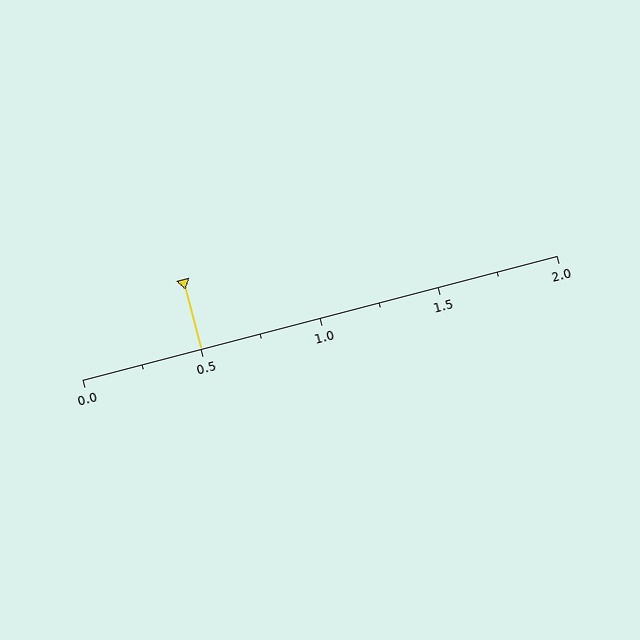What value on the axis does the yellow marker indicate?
The marker indicates approximately 0.5.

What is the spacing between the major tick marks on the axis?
The major ticks are spaced 0.5 apart.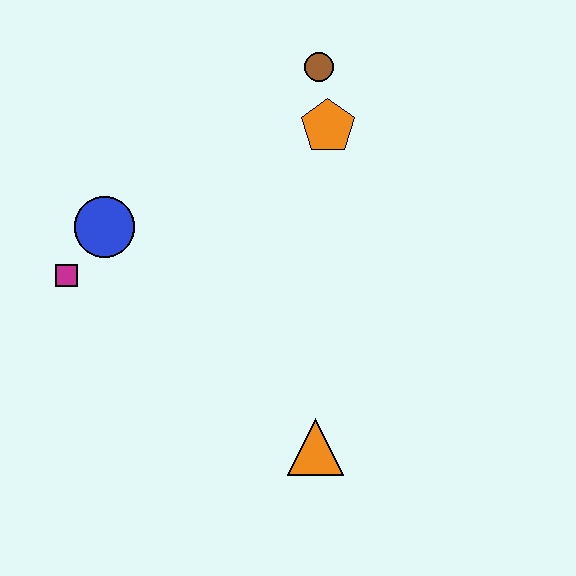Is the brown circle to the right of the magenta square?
Yes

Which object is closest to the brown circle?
The orange pentagon is closest to the brown circle.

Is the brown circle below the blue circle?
No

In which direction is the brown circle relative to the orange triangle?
The brown circle is above the orange triangle.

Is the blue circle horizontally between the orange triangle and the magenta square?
Yes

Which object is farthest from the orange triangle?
The brown circle is farthest from the orange triangle.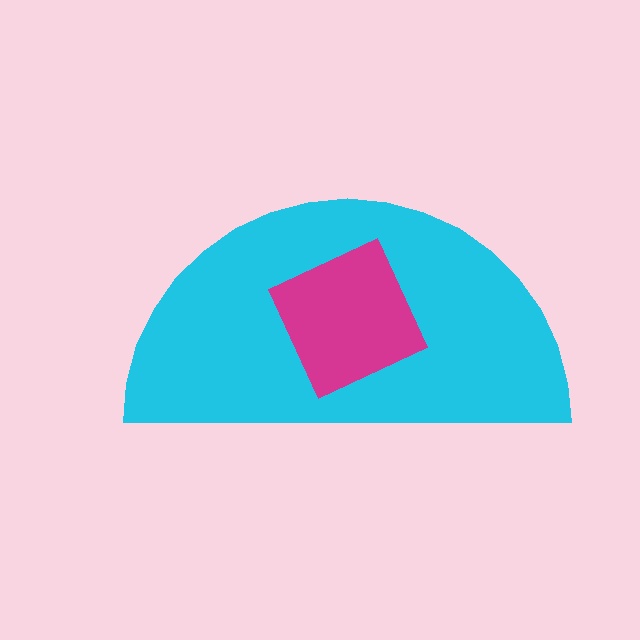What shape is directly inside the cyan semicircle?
The magenta square.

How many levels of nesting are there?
2.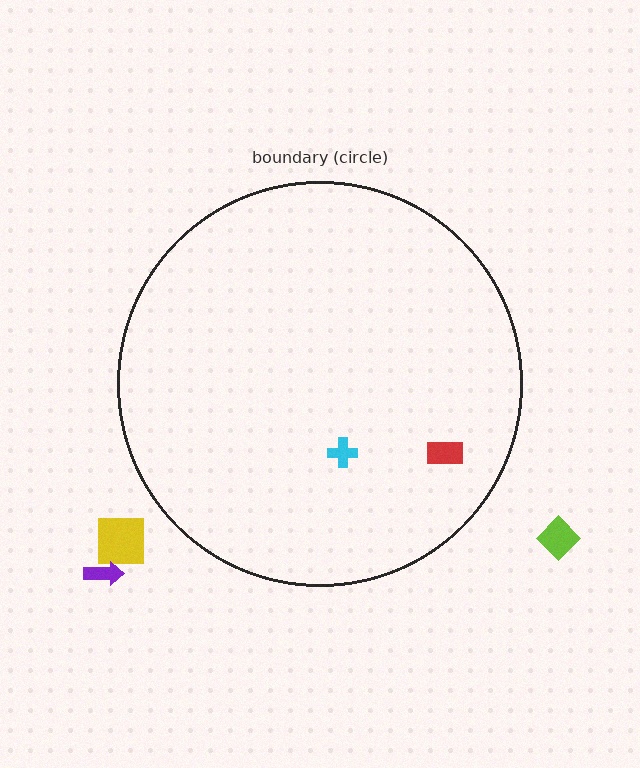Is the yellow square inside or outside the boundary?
Outside.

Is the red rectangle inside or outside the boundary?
Inside.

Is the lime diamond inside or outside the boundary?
Outside.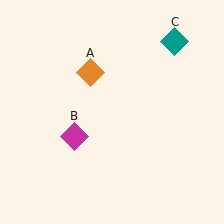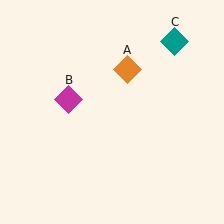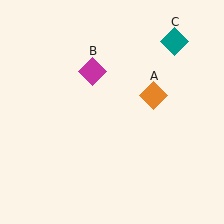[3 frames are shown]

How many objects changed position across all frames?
2 objects changed position: orange diamond (object A), magenta diamond (object B).